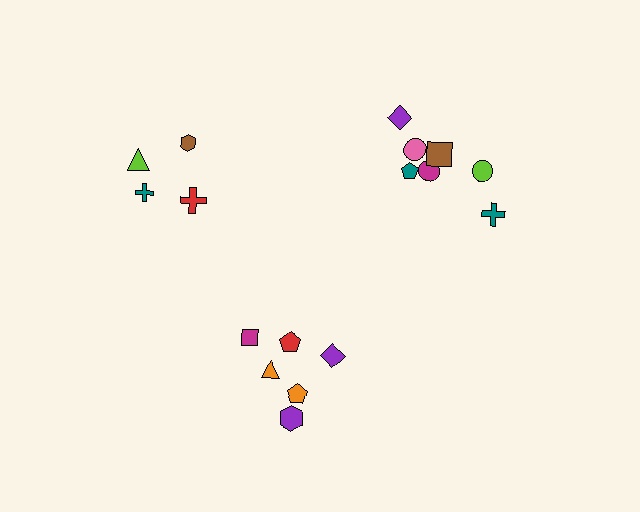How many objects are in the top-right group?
There are 7 objects.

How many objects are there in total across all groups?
There are 17 objects.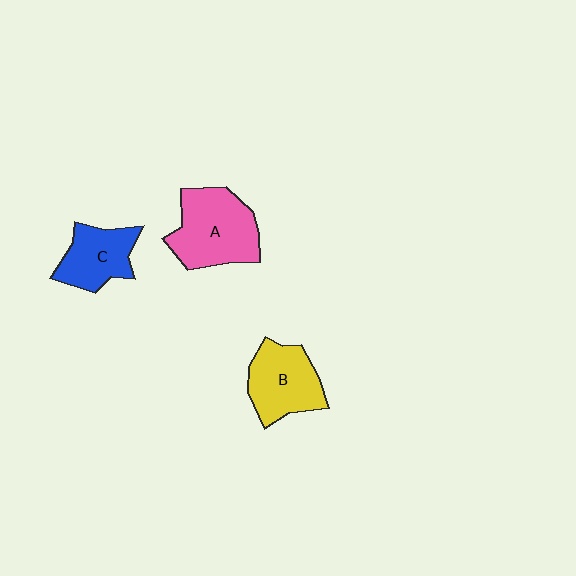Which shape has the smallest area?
Shape C (blue).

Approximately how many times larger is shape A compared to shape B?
Approximately 1.2 times.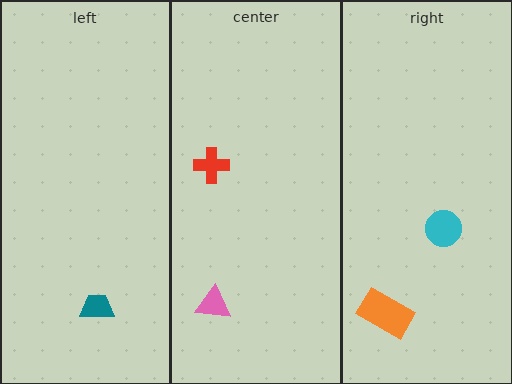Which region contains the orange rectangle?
The right region.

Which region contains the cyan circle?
The right region.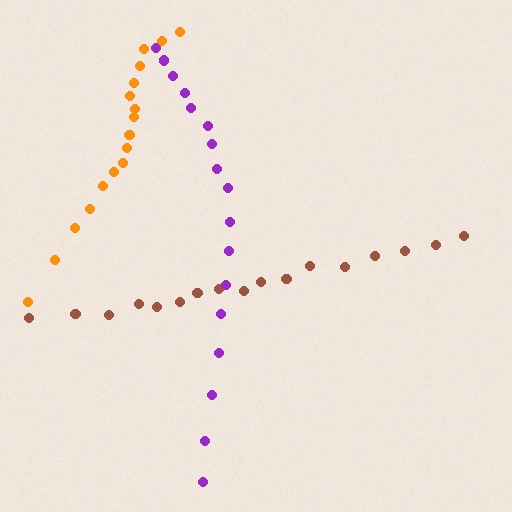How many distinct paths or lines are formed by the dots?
There are 3 distinct paths.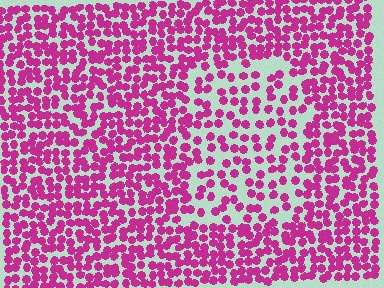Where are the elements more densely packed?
The elements are more densely packed outside the rectangle boundary.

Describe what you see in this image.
The image contains small magenta elements arranged at two different densities. A rectangle-shaped region is visible where the elements are less densely packed than the surrounding area.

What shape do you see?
I see a rectangle.